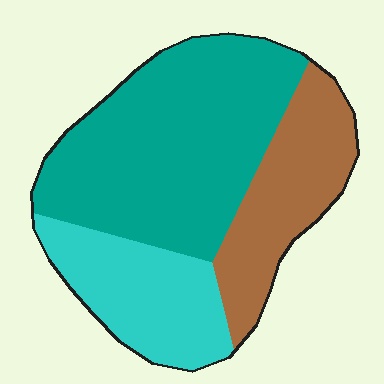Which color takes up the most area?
Teal, at roughly 50%.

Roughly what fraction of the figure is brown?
Brown takes up about one quarter (1/4) of the figure.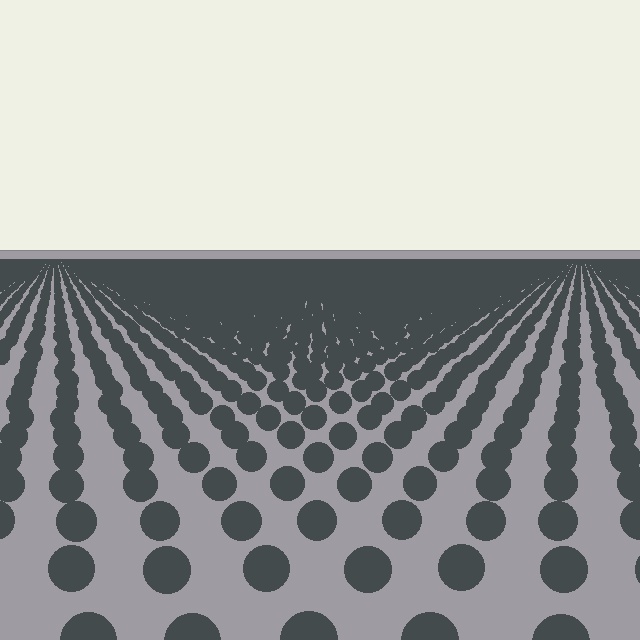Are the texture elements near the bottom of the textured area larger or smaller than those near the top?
Larger. Near the bottom, elements are closer to the viewer and appear at a bigger on-screen size.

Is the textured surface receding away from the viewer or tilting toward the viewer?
The surface is receding away from the viewer. Texture elements get smaller and denser toward the top.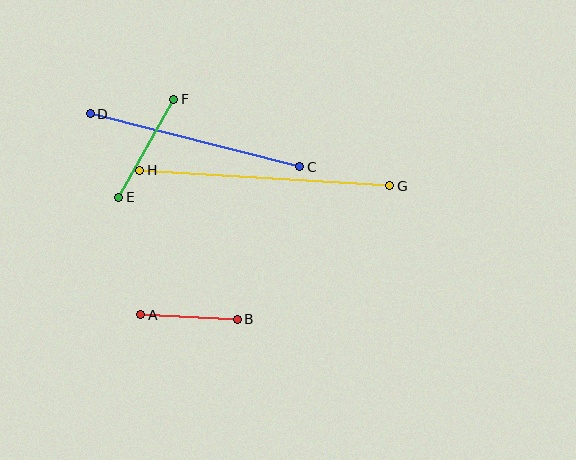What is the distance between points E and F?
The distance is approximately 113 pixels.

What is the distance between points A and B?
The distance is approximately 96 pixels.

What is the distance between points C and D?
The distance is approximately 216 pixels.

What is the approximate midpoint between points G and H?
The midpoint is at approximately (265, 178) pixels.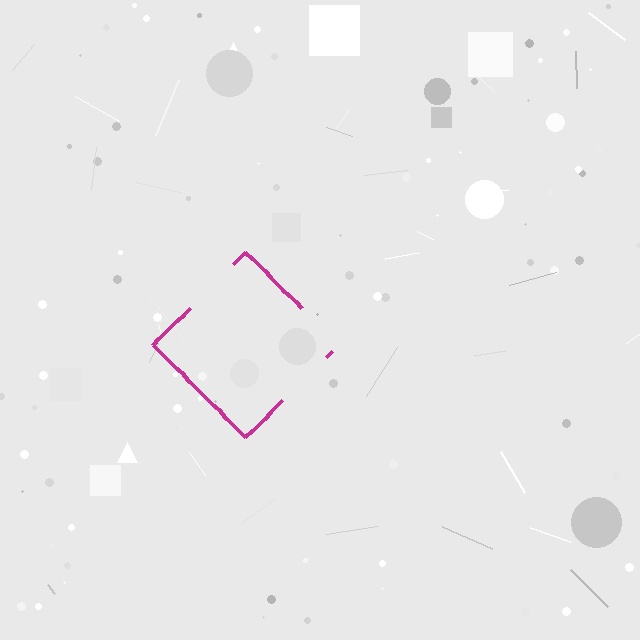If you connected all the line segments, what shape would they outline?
They would outline a diamond.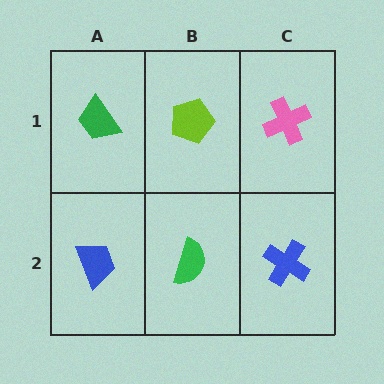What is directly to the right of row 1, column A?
A lime pentagon.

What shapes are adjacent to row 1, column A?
A blue trapezoid (row 2, column A), a lime pentagon (row 1, column B).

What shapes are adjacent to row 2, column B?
A lime pentagon (row 1, column B), a blue trapezoid (row 2, column A), a blue cross (row 2, column C).